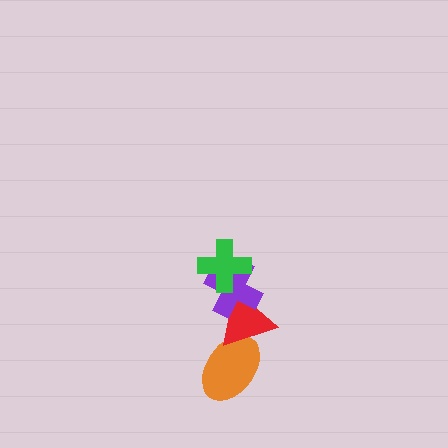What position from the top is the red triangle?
The red triangle is 3rd from the top.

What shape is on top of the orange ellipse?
The red triangle is on top of the orange ellipse.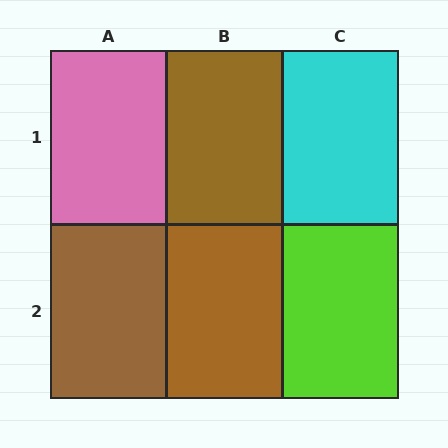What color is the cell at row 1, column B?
Brown.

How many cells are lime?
1 cell is lime.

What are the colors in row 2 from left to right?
Brown, brown, lime.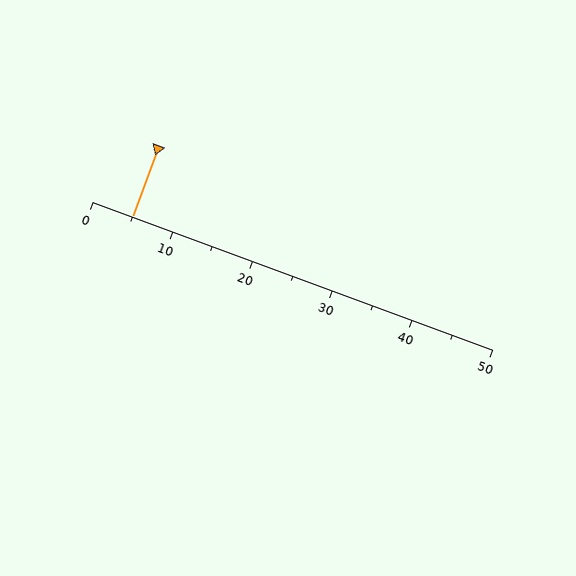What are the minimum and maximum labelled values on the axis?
The axis runs from 0 to 50.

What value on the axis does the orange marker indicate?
The marker indicates approximately 5.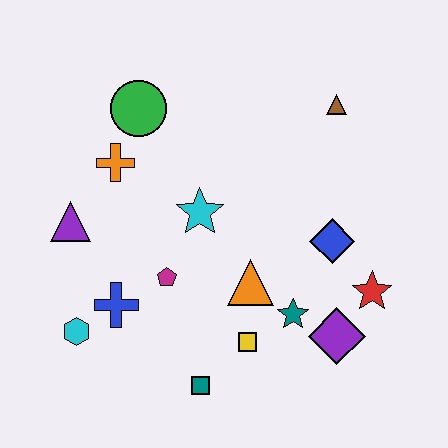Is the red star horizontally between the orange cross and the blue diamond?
No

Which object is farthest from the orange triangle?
The green circle is farthest from the orange triangle.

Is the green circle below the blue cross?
No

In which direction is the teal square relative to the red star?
The teal square is to the left of the red star.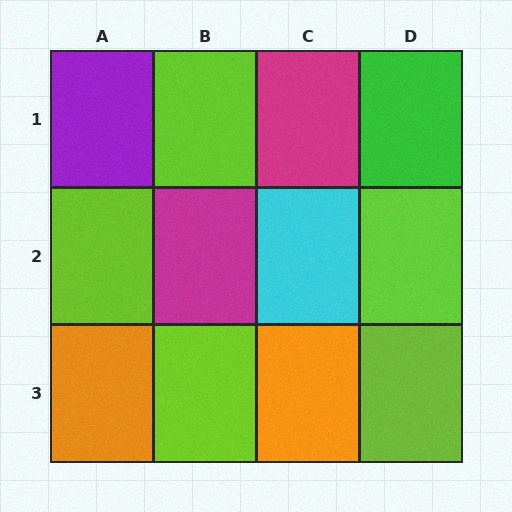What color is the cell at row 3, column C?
Orange.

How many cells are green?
1 cell is green.